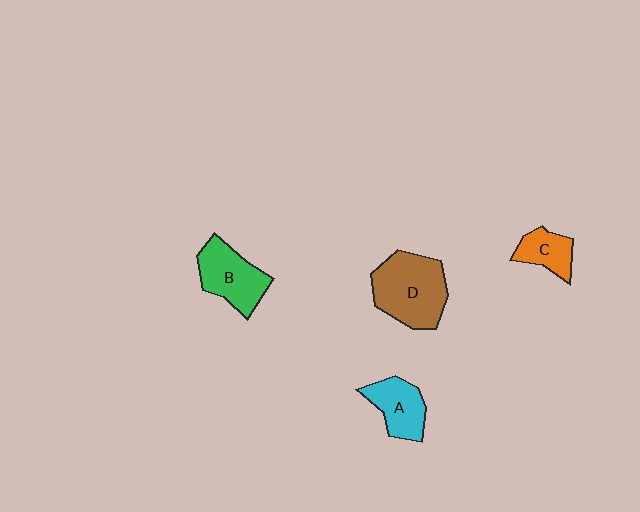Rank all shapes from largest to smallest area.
From largest to smallest: D (brown), B (green), A (cyan), C (orange).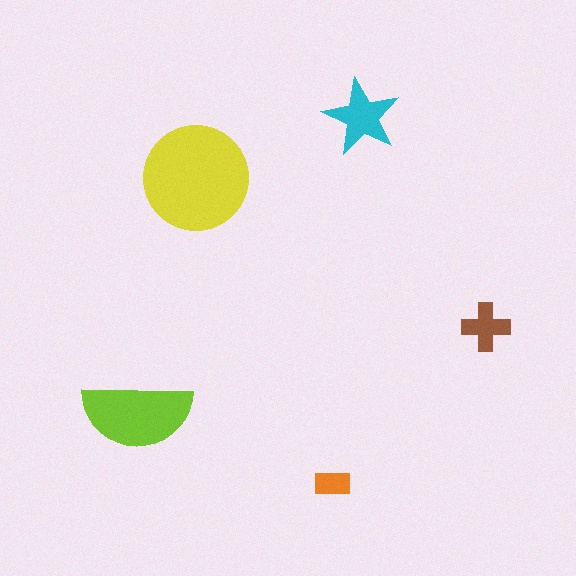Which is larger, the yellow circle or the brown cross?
The yellow circle.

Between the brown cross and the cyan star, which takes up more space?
The cyan star.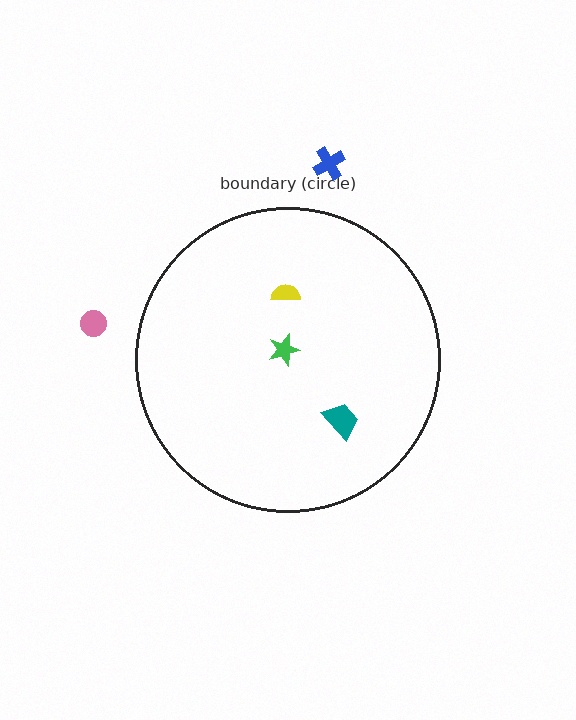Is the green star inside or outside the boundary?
Inside.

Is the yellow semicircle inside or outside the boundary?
Inside.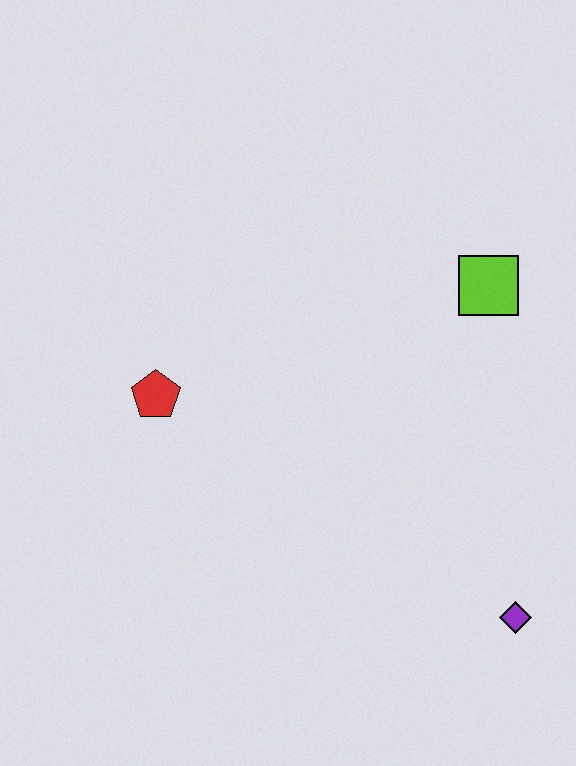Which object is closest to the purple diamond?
The lime square is closest to the purple diamond.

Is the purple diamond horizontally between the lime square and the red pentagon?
No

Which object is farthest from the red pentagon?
The purple diamond is farthest from the red pentagon.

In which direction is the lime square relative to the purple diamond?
The lime square is above the purple diamond.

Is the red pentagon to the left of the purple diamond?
Yes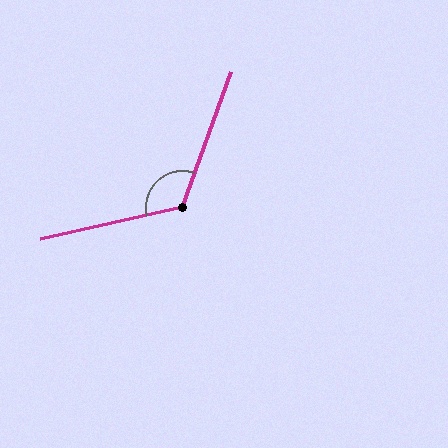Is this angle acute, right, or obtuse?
It is obtuse.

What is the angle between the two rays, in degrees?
Approximately 122 degrees.